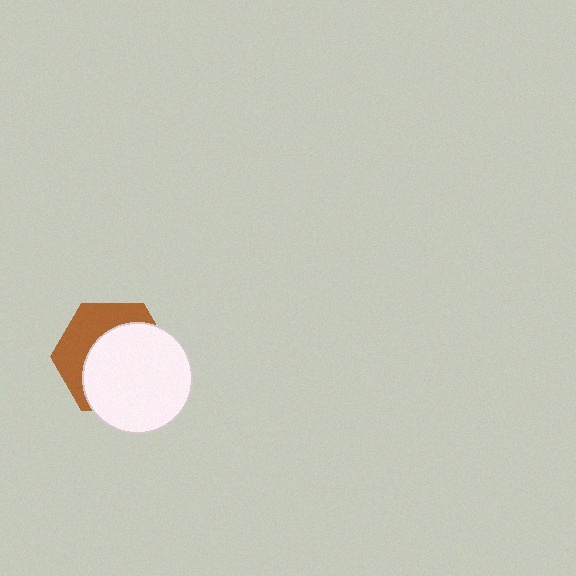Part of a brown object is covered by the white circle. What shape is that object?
It is a hexagon.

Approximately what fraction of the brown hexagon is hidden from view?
Roughly 62% of the brown hexagon is hidden behind the white circle.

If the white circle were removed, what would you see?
You would see the complete brown hexagon.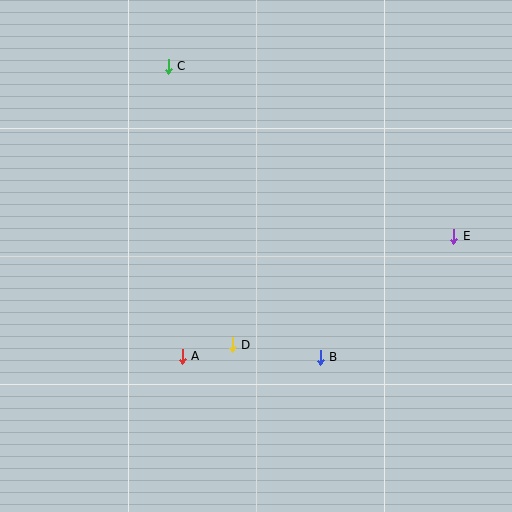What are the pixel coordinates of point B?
Point B is at (320, 357).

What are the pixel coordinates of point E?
Point E is at (454, 236).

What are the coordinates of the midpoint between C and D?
The midpoint between C and D is at (200, 206).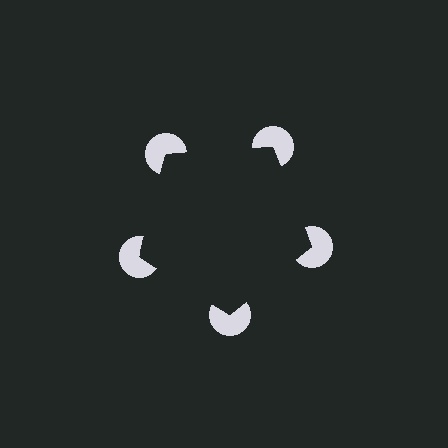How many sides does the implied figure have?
5 sides.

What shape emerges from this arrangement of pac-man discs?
An illusory pentagon — its edges are inferred from the aligned wedge cuts in the pac-man discs, not physically drawn.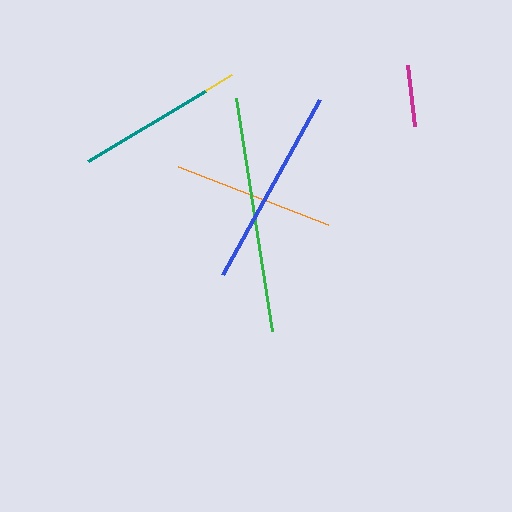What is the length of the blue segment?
The blue segment is approximately 200 pixels long.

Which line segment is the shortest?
The magenta line is the shortest at approximately 61 pixels.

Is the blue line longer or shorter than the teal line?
The blue line is longer than the teal line.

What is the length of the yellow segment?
The yellow segment is approximately 71 pixels long.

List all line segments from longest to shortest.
From longest to shortest: green, blue, orange, teal, yellow, magenta.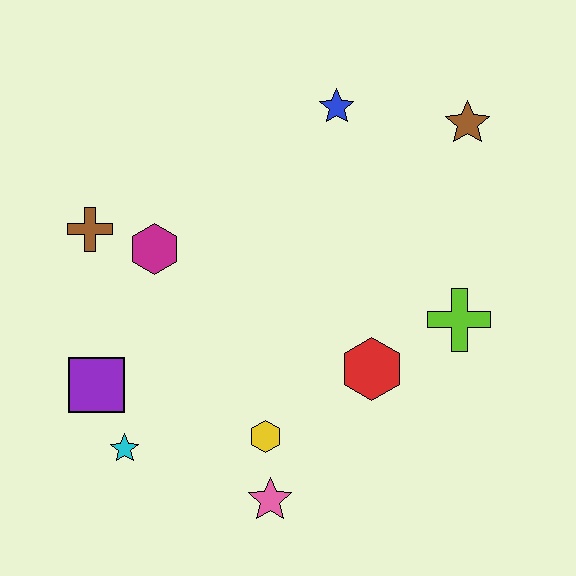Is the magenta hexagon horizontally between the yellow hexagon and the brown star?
No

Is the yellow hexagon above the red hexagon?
No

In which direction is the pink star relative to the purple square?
The pink star is to the right of the purple square.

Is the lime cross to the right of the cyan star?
Yes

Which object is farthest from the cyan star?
The brown star is farthest from the cyan star.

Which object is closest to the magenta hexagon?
The brown cross is closest to the magenta hexagon.